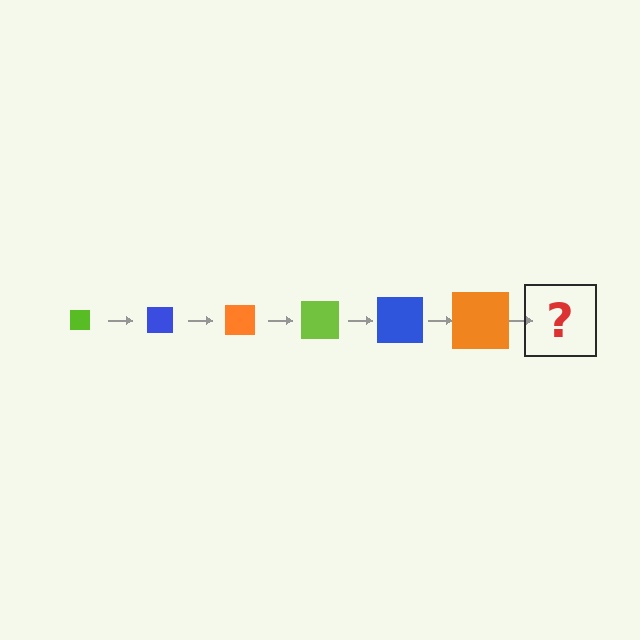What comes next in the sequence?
The next element should be a lime square, larger than the previous one.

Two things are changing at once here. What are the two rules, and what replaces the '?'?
The two rules are that the square grows larger each step and the color cycles through lime, blue, and orange. The '?' should be a lime square, larger than the previous one.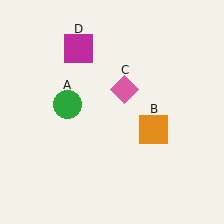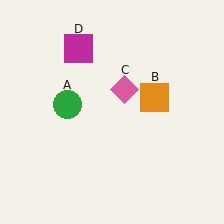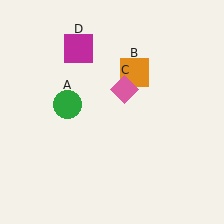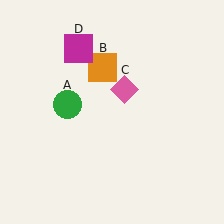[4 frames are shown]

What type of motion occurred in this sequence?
The orange square (object B) rotated counterclockwise around the center of the scene.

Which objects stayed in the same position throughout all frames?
Green circle (object A) and pink diamond (object C) and magenta square (object D) remained stationary.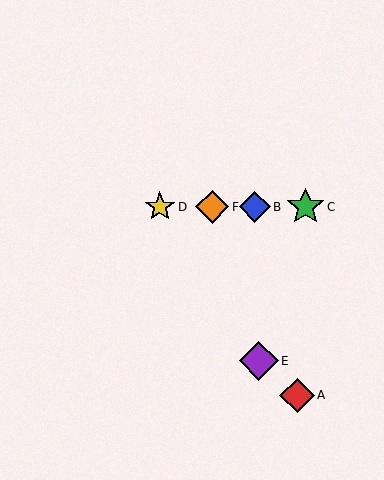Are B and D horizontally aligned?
Yes, both are at y≈207.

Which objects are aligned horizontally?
Objects B, C, D, F are aligned horizontally.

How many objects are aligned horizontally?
4 objects (B, C, D, F) are aligned horizontally.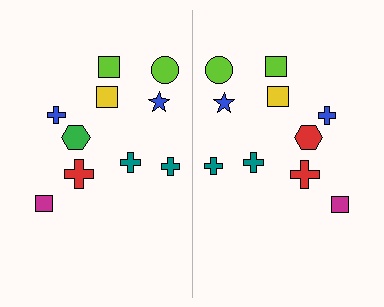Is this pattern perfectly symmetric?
No, the pattern is not perfectly symmetric. The red hexagon on the right side breaks the symmetry — its mirror counterpart is green.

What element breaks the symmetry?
The red hexagon on the right side breaks the symmetry — its mirror counterpart is green.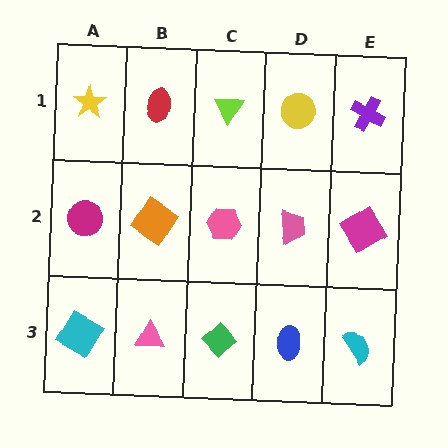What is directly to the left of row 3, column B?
A cyan diamond.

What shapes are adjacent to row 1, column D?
A pink trapezoid (row 2, column D), a lime triangle (row 1, column C), a purple cross (row 1, column E).